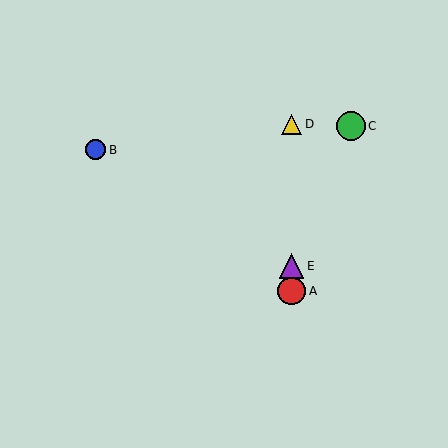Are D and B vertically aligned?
No, D is at x≈292 and B is at x≈96.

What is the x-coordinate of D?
Object D is at x≈292.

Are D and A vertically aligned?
Yes, both are at x≈292.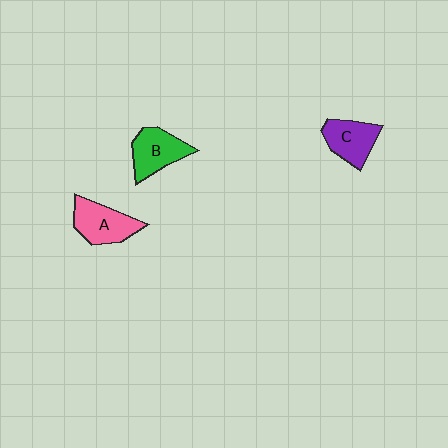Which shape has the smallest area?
Shape C (purple).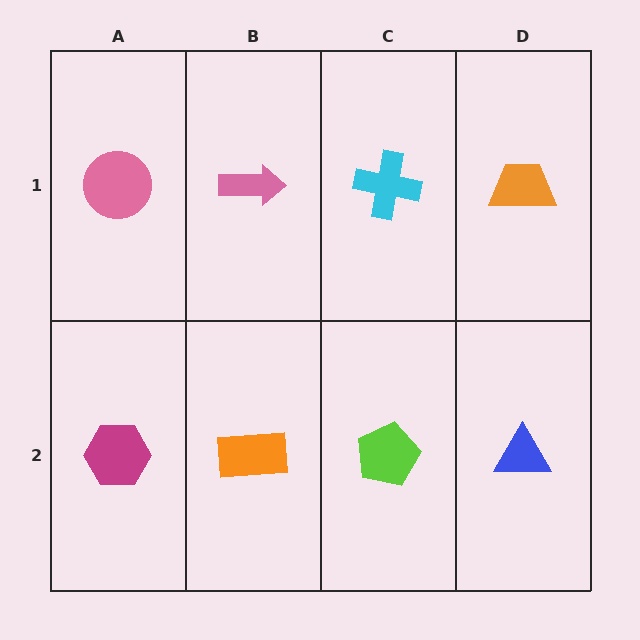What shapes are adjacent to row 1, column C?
A lime pentagon (row 2, column C), a pink arrow (row 1, column B), an orange trapezoid (row 1, column D).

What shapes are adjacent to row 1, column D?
A blue triangle (row 2, column D), a cyan cross (row 1, column C).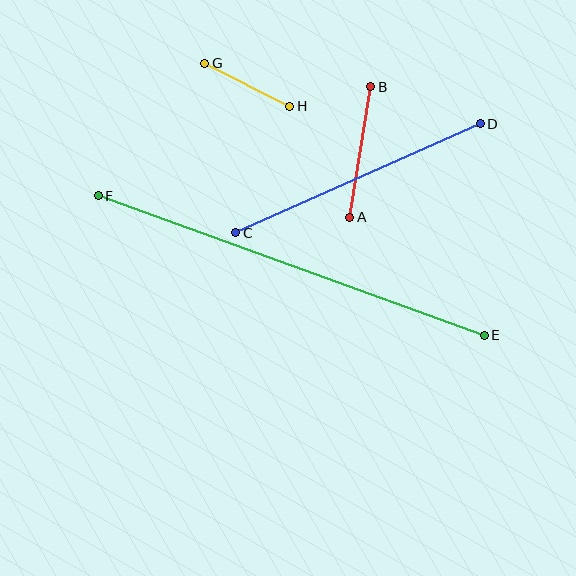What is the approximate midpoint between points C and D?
The midpoint is at approximately (358, 178) pixels.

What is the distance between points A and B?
The distance is approximately 132 pixels.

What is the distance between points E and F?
The distance is approximately 410 pixels.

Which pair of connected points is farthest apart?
Points E and F are farthest apart.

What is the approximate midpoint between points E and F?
The midpoint is at approximately (291, 266) pixels.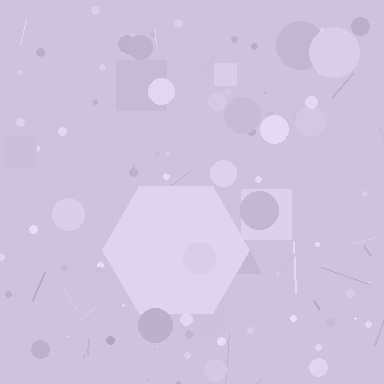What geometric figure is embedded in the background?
A hexagon is embedded in the background.